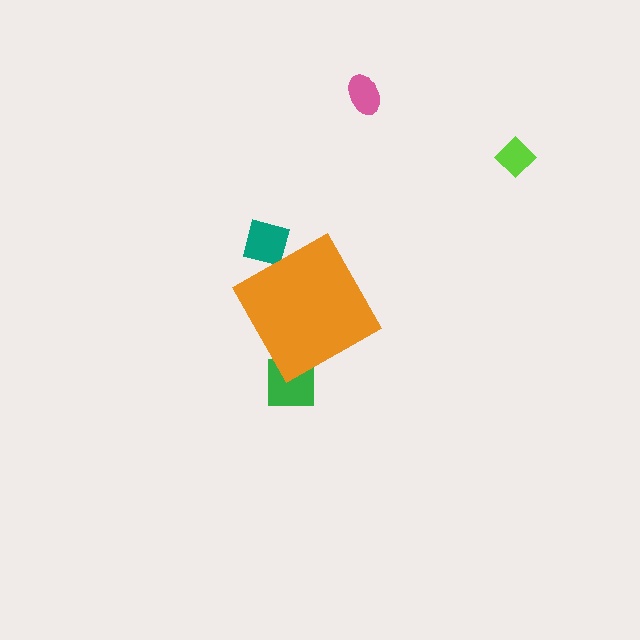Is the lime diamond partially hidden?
No, the lime diamond is fully visible.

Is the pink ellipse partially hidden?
No, the pink ellipse is fully visible.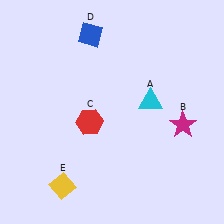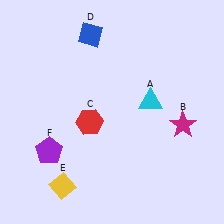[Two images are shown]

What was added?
A purple pentagon (F) was added in Image 2.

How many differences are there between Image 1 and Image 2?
There is 1 difference between the two images.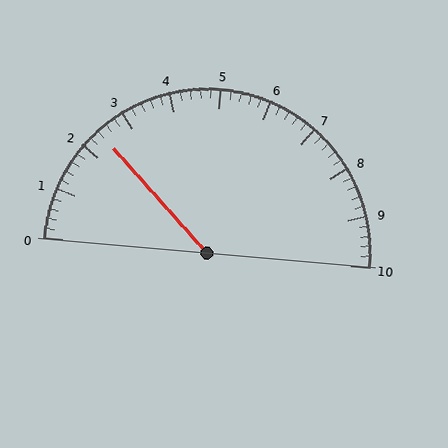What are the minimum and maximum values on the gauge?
The gauge ranges from 0 to 10.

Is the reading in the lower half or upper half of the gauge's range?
The reading is in the lower half of the range (0 to 10).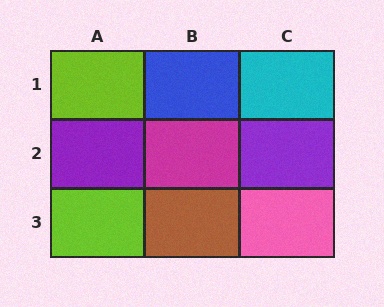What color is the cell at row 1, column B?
Blue.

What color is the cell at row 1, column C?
Cyan.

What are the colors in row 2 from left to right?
Purple, magenta, purple.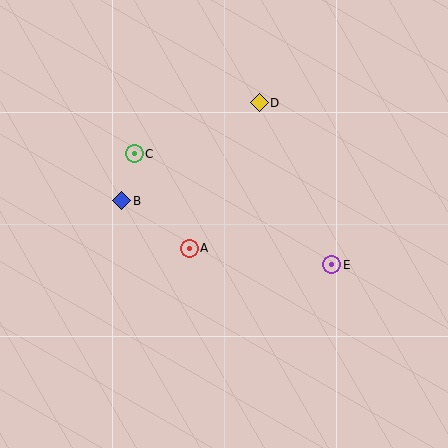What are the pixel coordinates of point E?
Point E is at (332, 265).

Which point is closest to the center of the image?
Point A at (189, 248) is closest to the center.